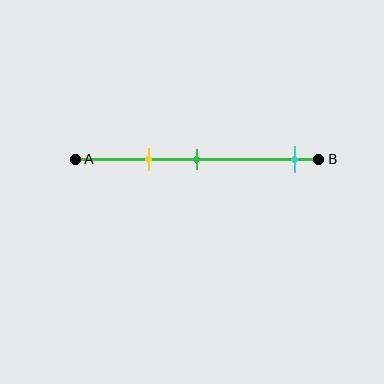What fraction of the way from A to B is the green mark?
The green mark is approximately 50% (0.5) of the way from A to B.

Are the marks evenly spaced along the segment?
No, the marks are not evenly spaced.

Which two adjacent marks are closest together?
The yellow and green marks are the closest adjacent pair.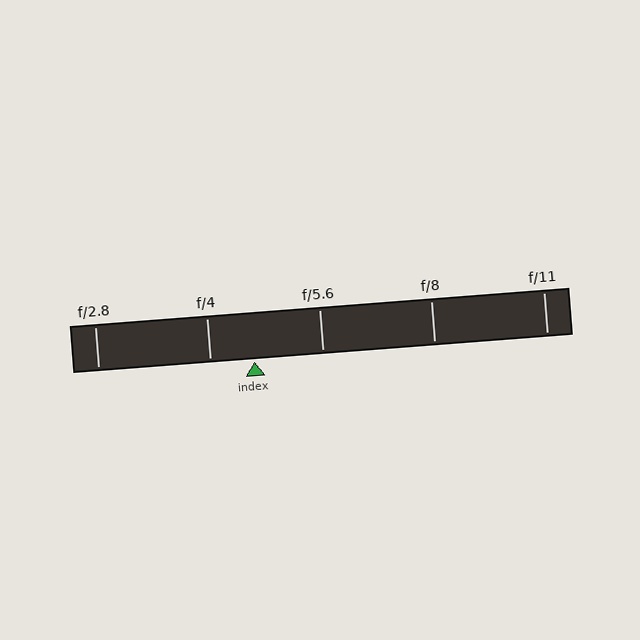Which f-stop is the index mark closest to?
The index mark is closest to f/4.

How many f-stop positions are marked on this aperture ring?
There are 5 f-stop positions marked.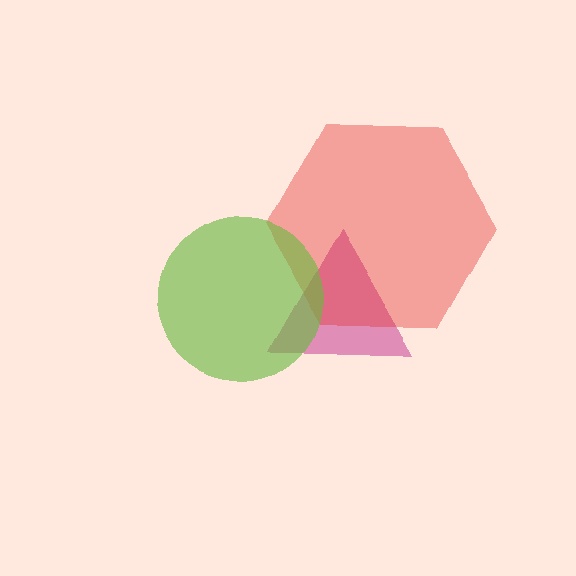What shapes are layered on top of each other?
The layered shapes are: a magenta triangle, a red hexagon, a lime circle.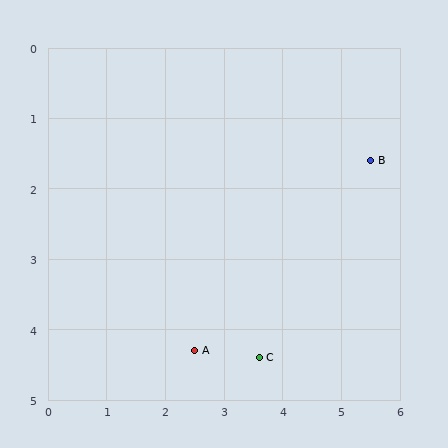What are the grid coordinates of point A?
Point A is at approximately (2.5, 4.3).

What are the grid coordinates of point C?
Point C is at approximately (3.6, 4.4).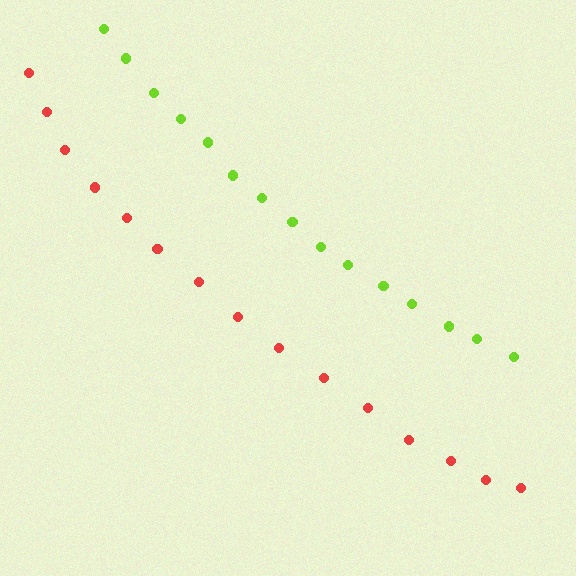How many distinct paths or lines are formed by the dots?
There are 2 distinct paths.